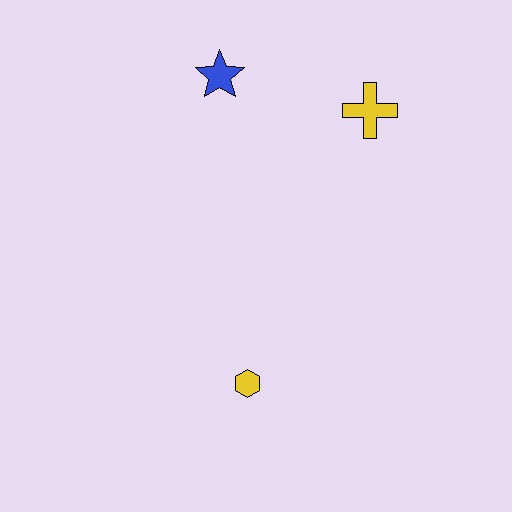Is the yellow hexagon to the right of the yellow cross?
No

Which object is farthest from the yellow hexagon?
The blue star is farthest from the yellow hexagon.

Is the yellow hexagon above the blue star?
No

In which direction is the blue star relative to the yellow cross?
The blue star is to the left of the yellow cross.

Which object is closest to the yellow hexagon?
The yellow cross is closest to the yellow hexagon.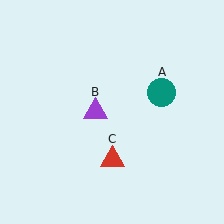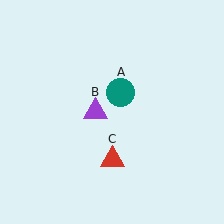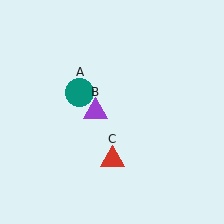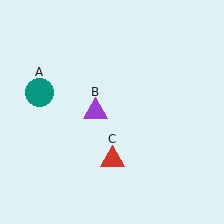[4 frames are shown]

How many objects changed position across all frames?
1 object changed position: teal circle (object A).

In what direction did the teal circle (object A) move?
The teal circle (object A) moved left.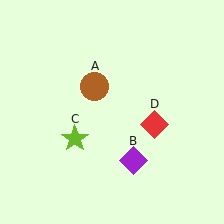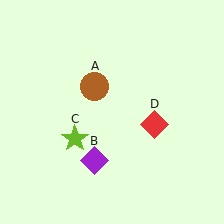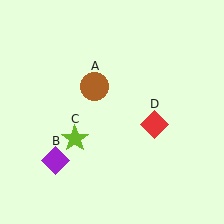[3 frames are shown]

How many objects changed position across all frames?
1 object changed position: purple diamond (object B).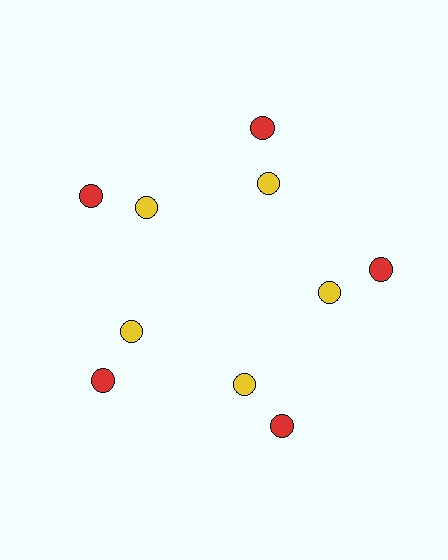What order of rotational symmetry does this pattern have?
This pattern has 5-fold rotational symmetry.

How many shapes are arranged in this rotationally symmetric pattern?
There are 10 shapes, arranged in 5 groups of 2.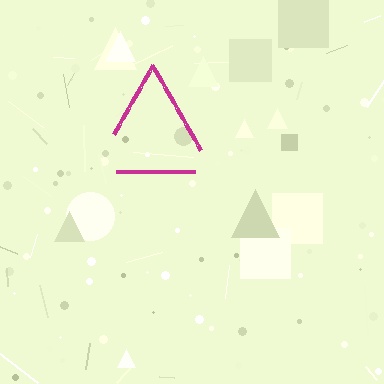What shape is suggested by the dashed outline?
The dashed outline suggests a triangle.